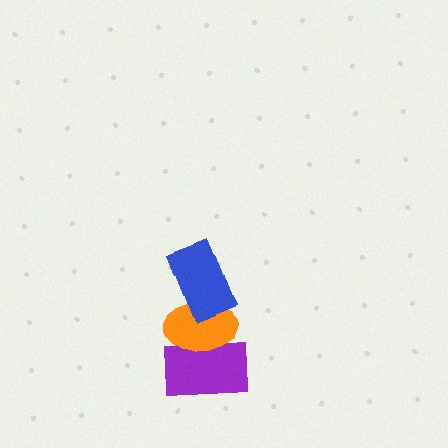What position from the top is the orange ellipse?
The orange ellipse is 2nd from the top.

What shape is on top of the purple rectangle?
The orange ellipse is on top of the purple rectangle.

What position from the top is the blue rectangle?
The blue rectangle is 1st from the top.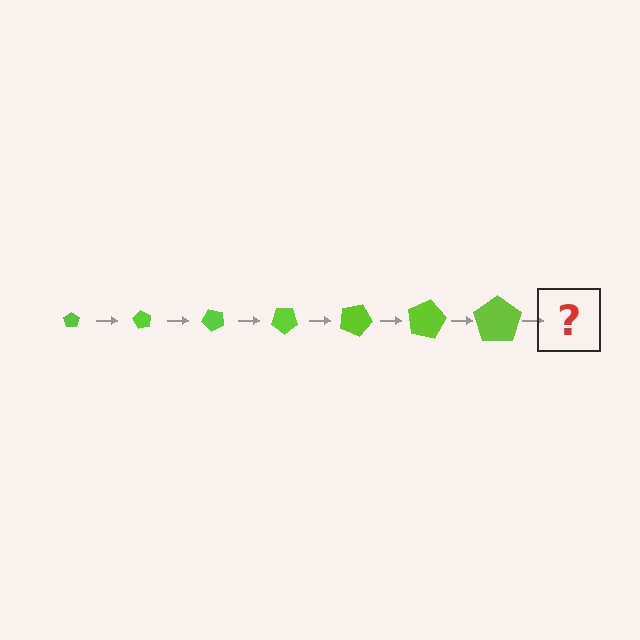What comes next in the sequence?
The next element should be a pentagon, larger than the previous one and rotated 420 degrees from the start.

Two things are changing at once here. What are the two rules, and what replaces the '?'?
The two rules are that the pentagon grows larger each step and it rotates 60 degrees each step. The '?' should be a pentagon, larger than the previous one and rotated 420 degrees from the start.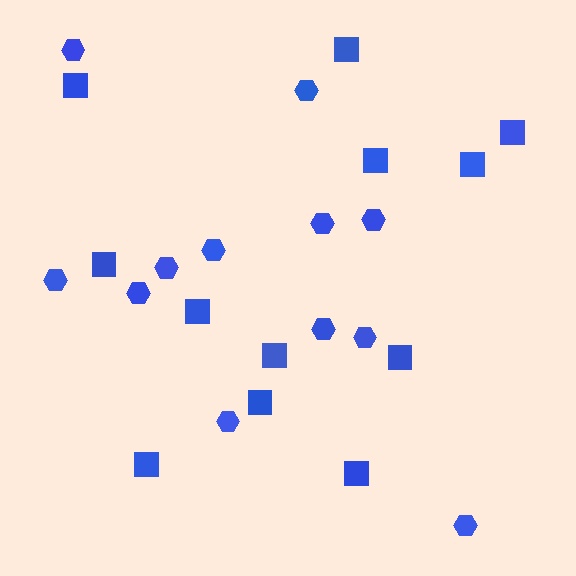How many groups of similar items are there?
There are 2 groups: one group of squares (12) and one group of hexagons (12).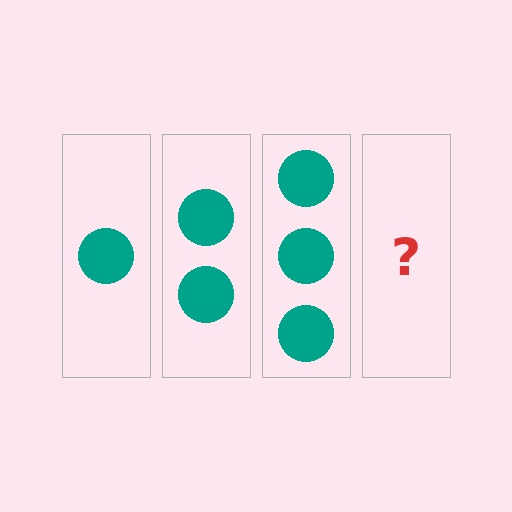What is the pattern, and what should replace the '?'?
The pattern is that each step adds one more circle. The '?' should be 4 circles.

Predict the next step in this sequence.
The next step is 4 circles.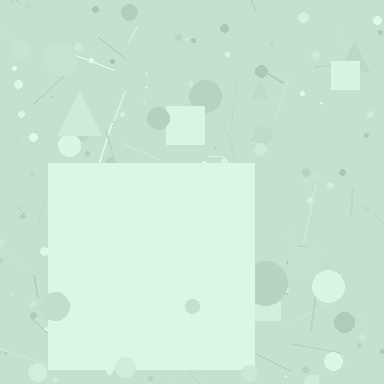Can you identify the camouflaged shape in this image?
The camouflaged shape is a square.